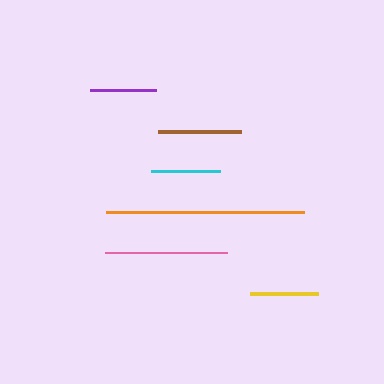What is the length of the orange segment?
The orange segment is approximately 198 pixels long.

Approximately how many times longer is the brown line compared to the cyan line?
The brown line is approximately 1.2 times the length of the cyan line.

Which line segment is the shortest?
The purple line is the shortest at approximately 66 pixels.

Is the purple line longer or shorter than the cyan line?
The cyan line is longer than the purple line.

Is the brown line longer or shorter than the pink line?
The pink line is longer than the brown line.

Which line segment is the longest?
The orange line is the longest at approximately 198 pixels.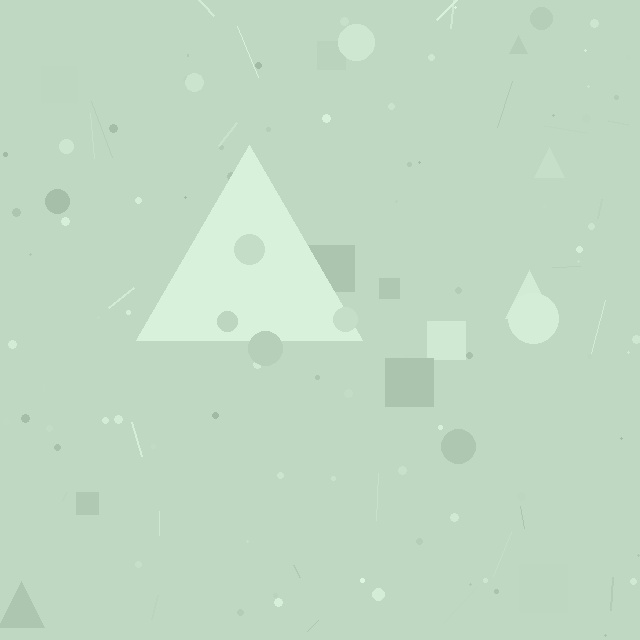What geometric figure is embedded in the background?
A triangle is embedded in the background.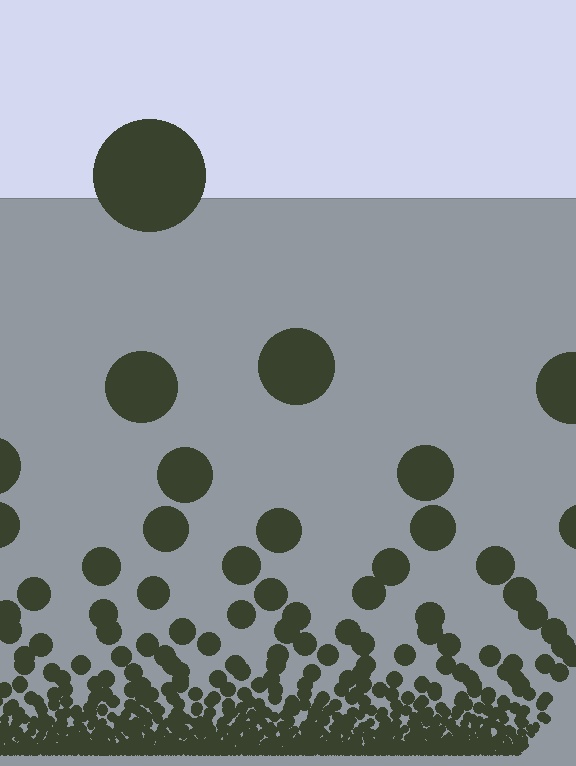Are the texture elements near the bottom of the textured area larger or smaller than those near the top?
Smaller. The gradient is inverted — elements near the bottom are smaller and denser.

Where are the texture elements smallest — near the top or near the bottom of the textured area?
Near the bottom.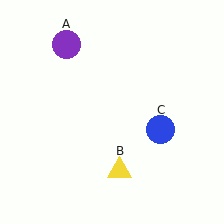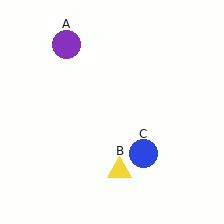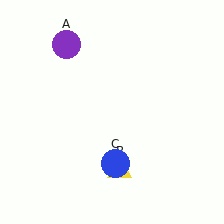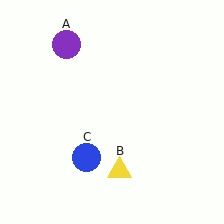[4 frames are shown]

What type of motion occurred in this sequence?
The blue circle (object C) rotated clockwise around the center of the scene.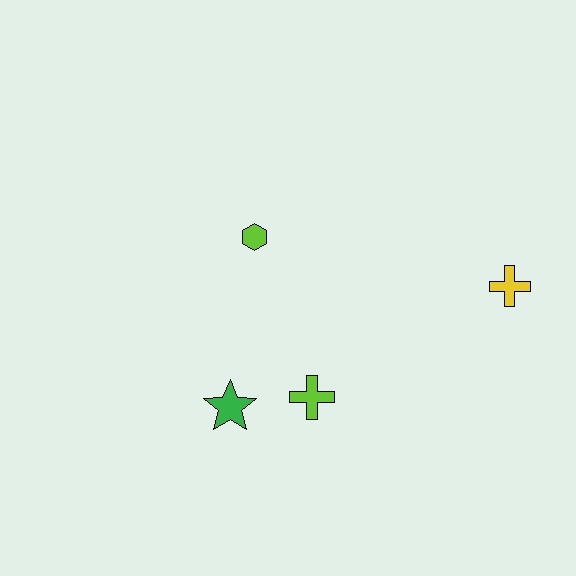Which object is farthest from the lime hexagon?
The yellow cross is farthest from the lime hexagon.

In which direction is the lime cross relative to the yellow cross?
The lime cross is to the left of the yellow cross.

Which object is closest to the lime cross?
The green star is closest to the lime cross.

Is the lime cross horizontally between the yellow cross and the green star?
Yes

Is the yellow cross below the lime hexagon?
Yes